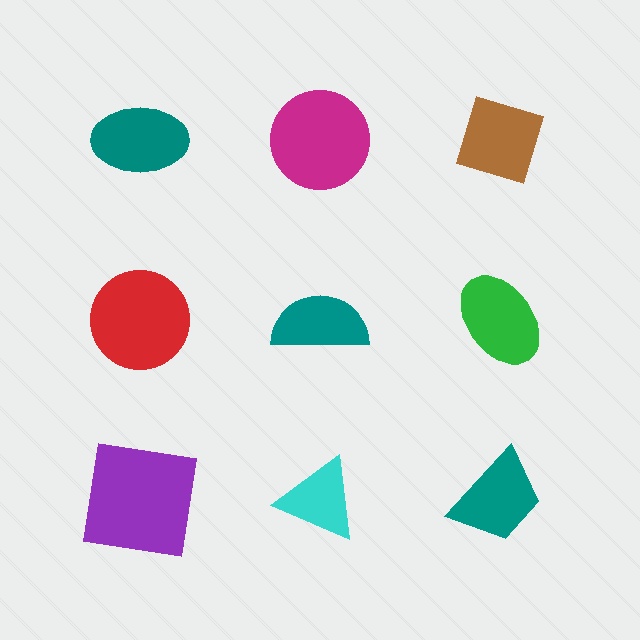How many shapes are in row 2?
3 shapes.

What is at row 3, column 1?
A purple square.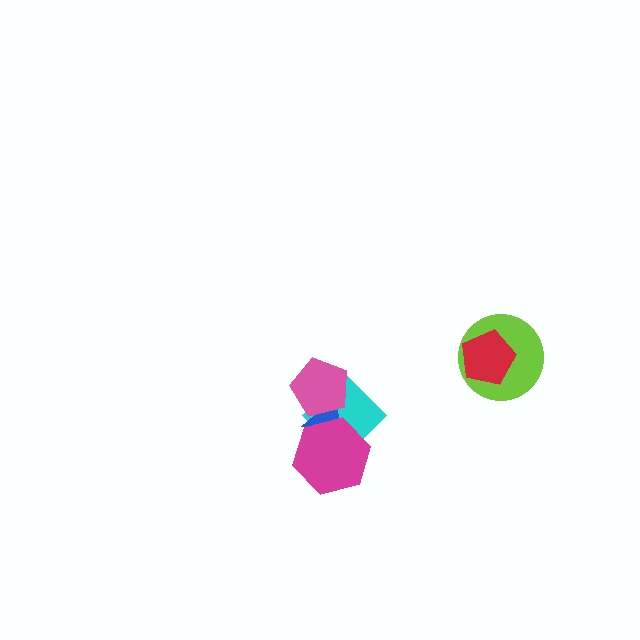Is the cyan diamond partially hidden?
Yes, it is partially covered by another shape.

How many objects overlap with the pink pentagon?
2 objects overlap with the pink pentagon.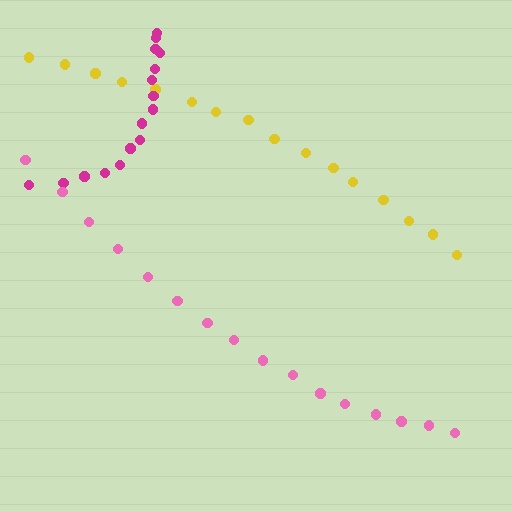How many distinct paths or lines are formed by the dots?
There are 3 distinct paths.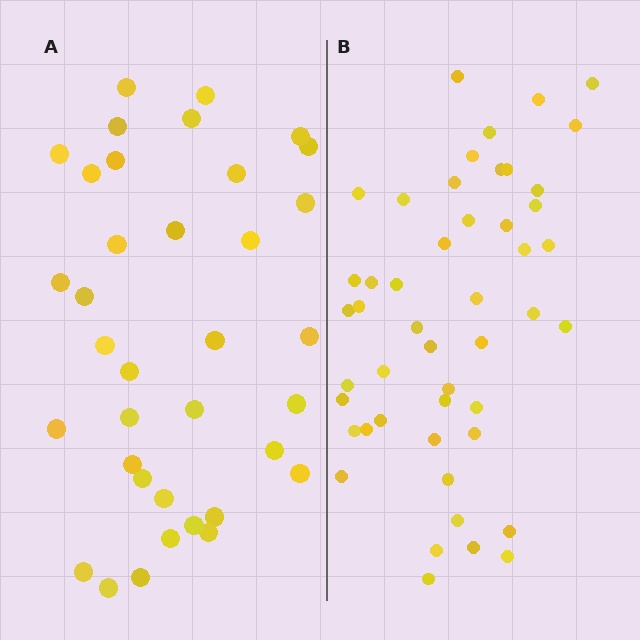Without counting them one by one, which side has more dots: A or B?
Region B (the right region) has more dots.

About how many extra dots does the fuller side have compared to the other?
Region B has roughly 12 or so more dots than region A.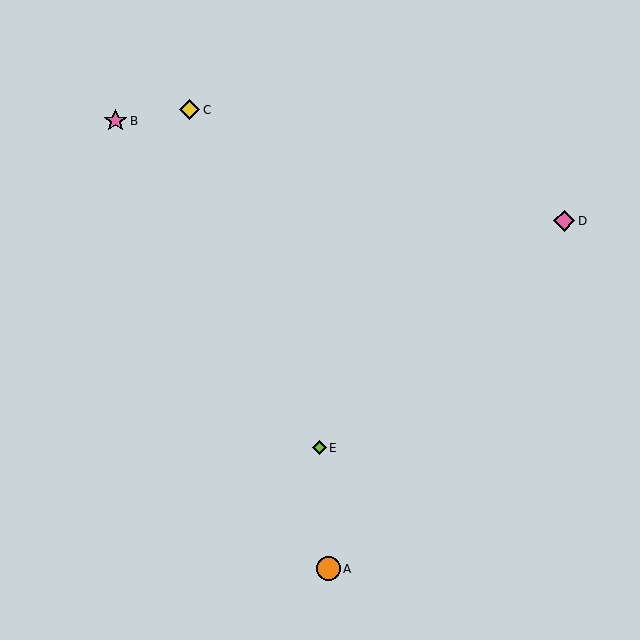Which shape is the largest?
The orange circle (labeled A) is the largest.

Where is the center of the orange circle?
The center of the orange circle is at (328, 569).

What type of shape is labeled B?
Shape B is a pink star.